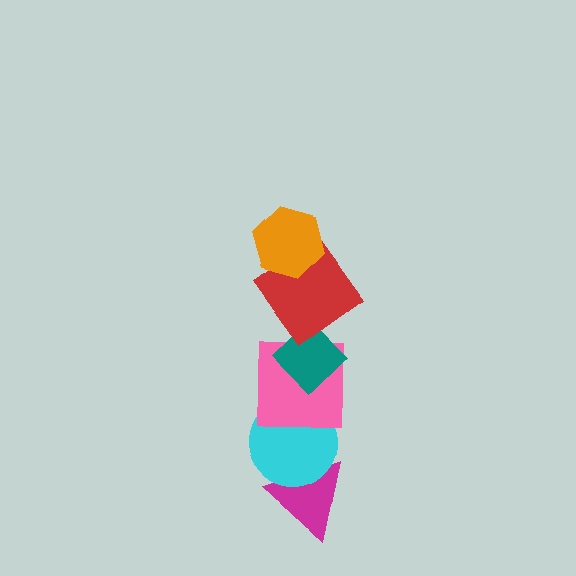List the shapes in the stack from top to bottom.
From top to bottom: the orange hexagon, the red diamond, the teal diamond, the pink square, the cyan circle, the magenta triangle.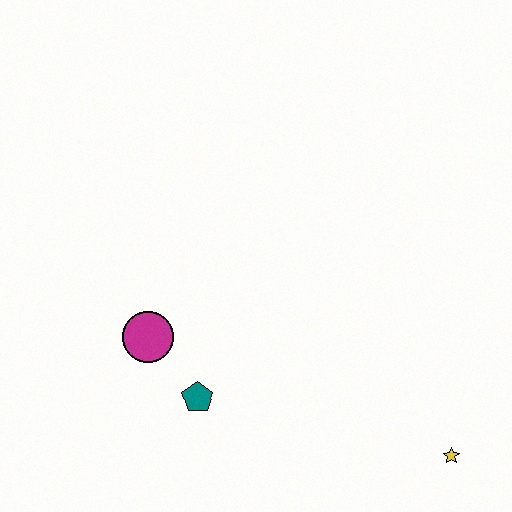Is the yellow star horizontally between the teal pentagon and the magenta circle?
No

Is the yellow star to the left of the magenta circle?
No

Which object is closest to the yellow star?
The teal pentagon is closest to the yellow star.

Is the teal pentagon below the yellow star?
No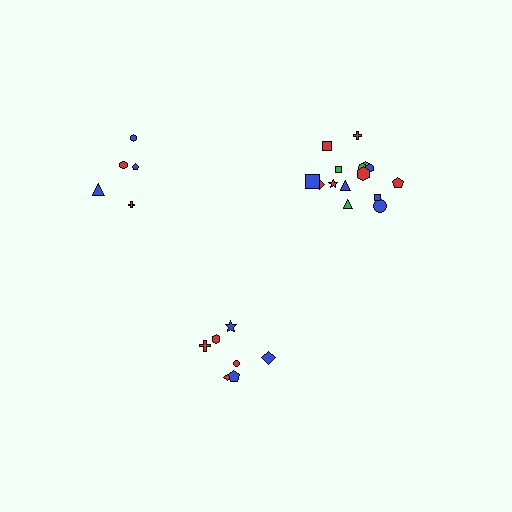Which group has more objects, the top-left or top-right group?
The top-right group.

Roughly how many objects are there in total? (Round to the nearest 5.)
Roughly 25 objects in total.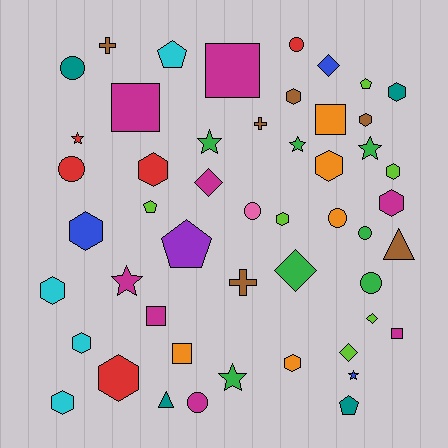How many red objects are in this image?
There are 5 red objects.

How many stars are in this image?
There are 7 stars.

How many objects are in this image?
There are 50 objects.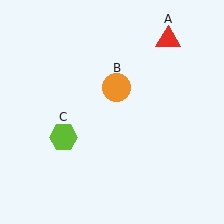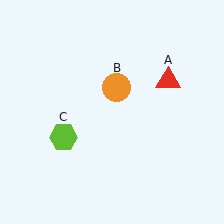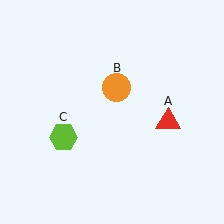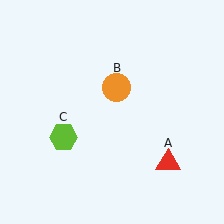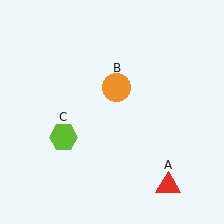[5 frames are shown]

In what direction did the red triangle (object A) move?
The red triangle (object A) moved down.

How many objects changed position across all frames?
1 object changed position: red triangle (object A).